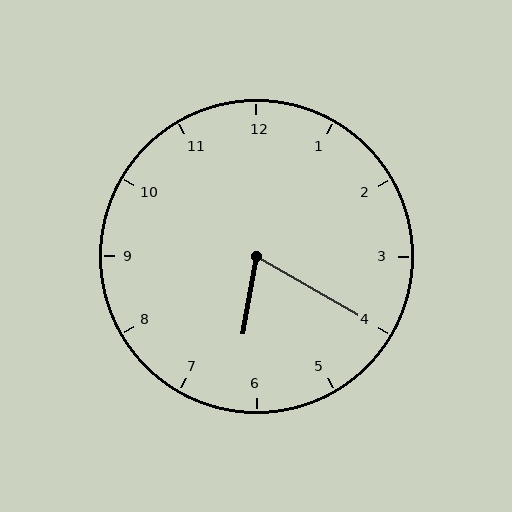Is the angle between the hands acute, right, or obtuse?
It is acute.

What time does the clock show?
6:20.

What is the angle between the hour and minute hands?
Approximately 70 degrees.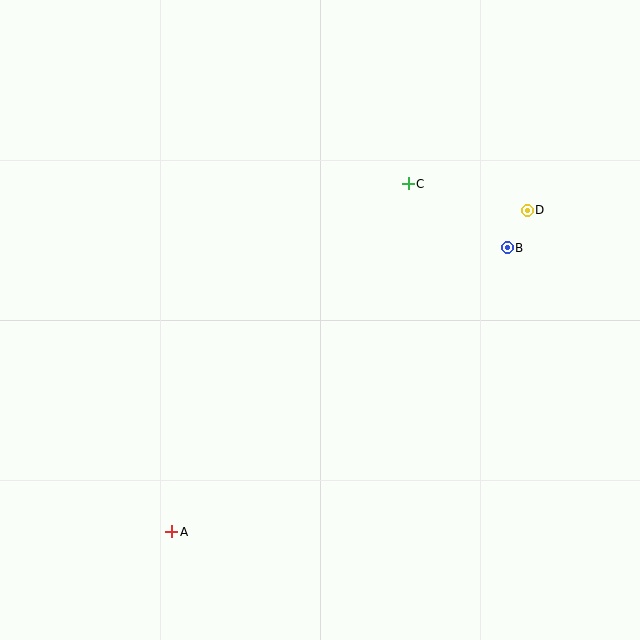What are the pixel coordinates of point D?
Point D is at (527, 210).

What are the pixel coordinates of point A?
Point A is at (172, 532).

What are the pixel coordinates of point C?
Point C is at (408, 184).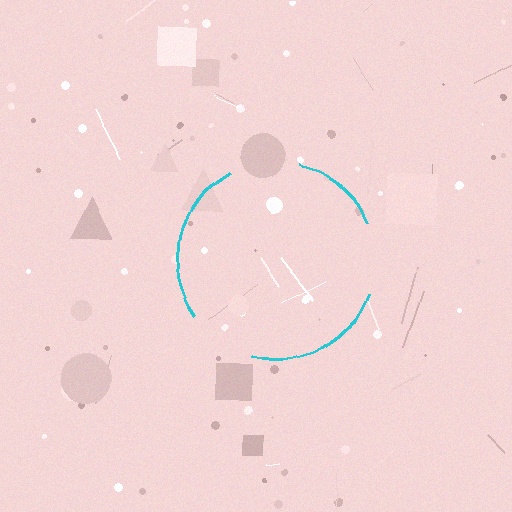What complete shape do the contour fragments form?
The contour fragments form a circle.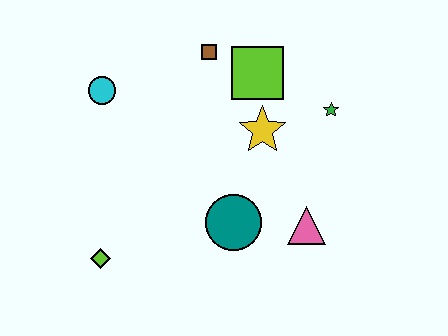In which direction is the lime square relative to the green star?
The lime square is to the left of the green star.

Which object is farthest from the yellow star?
The lime diamond is farthest from the yellow star.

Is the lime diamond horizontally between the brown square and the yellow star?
No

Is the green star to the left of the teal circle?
No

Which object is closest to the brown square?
The lime square is closest to the brown square.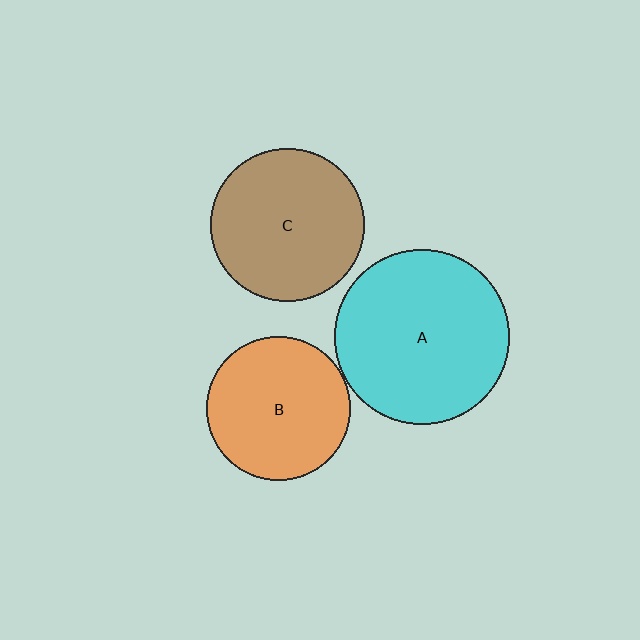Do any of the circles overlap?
No, none of the circles overlap.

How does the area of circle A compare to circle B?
Approximately 1.5 times.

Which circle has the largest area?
Circle A (cyan).